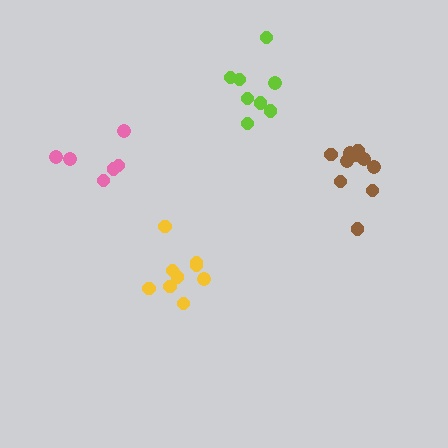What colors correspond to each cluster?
The clusters are colored: lime, pink, yellow, brown.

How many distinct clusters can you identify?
There are 4 distinct clusters.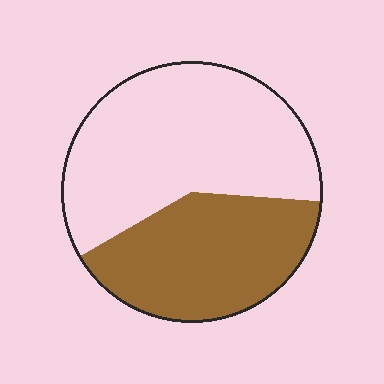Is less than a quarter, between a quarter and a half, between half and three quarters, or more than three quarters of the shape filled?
Between a quarter and a half.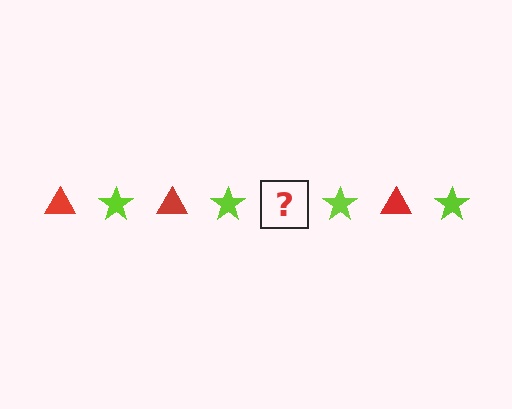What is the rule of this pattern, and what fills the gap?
The rule is that the pattern alternates between red triangle and lime star. The gap should be filled with a red triangle.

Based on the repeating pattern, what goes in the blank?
The blank should be a red triangle.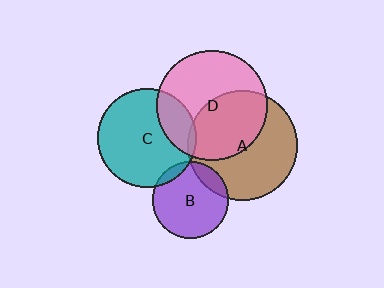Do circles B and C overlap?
Yes.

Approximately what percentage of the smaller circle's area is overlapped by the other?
Approximately 10%.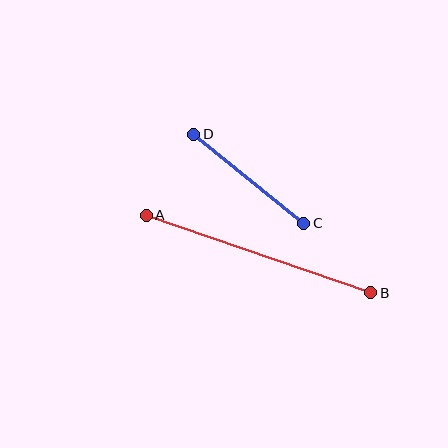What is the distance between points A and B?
The distance is approximately 238 pixels.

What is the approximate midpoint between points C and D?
The midpoint is at approximately (249, 179) pixels.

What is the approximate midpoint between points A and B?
The midpoint is at approximately (258, 254) pixels.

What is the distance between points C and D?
The distance is approximately 142 pixels.